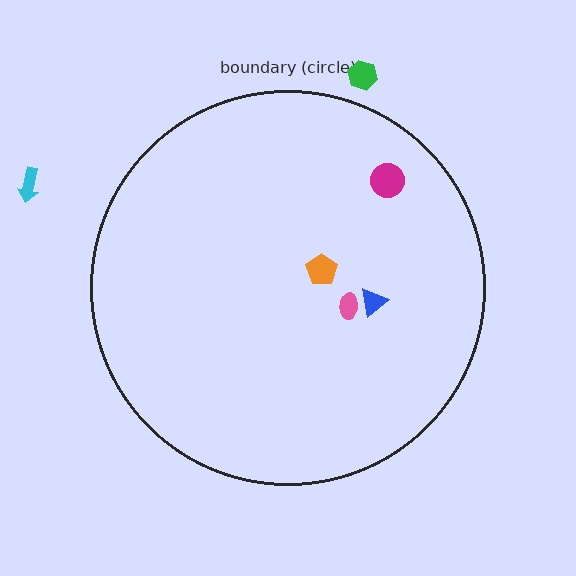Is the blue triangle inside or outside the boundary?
Inside.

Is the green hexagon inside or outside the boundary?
Outside.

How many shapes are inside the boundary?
4 inside, 2 outside.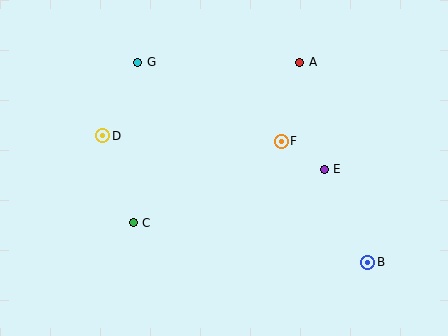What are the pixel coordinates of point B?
Point B is at (368, 262).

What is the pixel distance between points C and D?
The distance between C and D is 92 pixels.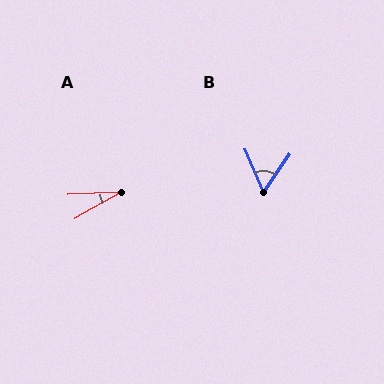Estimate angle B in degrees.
Approximately 57 degrees.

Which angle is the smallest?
A, at approximately 27 degrees.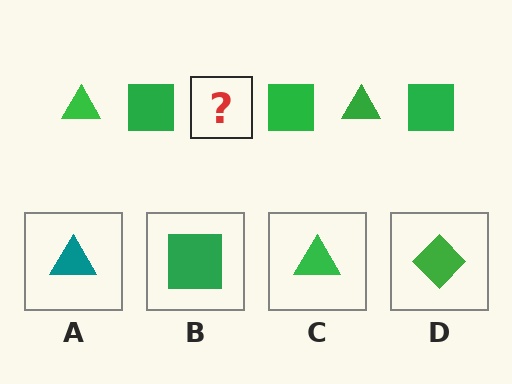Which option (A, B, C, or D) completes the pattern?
C.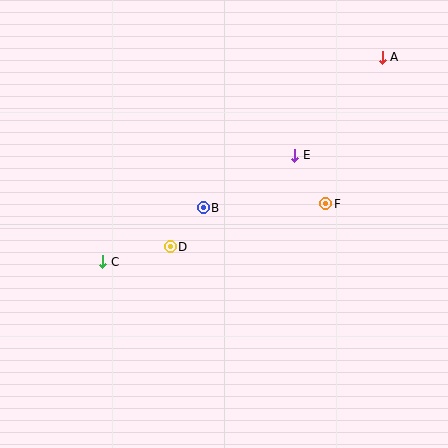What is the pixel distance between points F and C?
The distance between F and C is 231 pixels.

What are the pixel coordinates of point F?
Point F is at (326, 204).